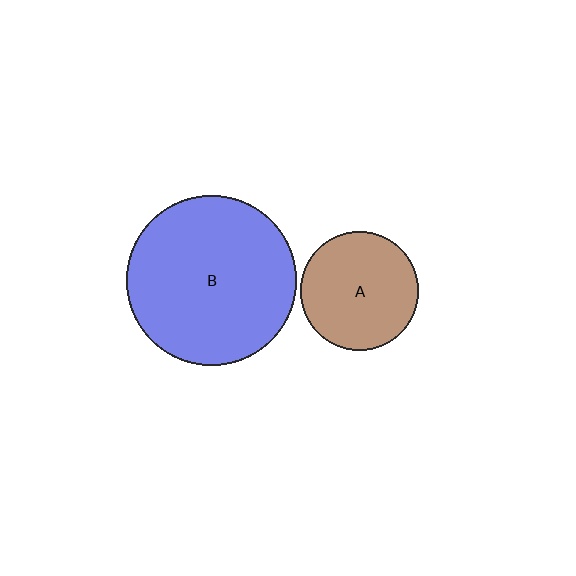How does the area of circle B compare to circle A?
Approximately 2.1 times.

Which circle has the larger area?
Circle B (blue).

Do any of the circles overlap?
No, none of the circles overlap.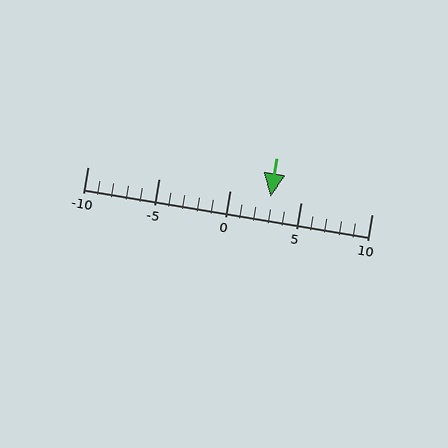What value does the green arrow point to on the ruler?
The green arrow points to approximately 3.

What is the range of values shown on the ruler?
The ruler shows values from -10 to 10.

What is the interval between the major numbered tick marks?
The major tick marks are spaced 5 units apart.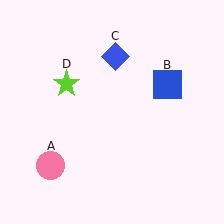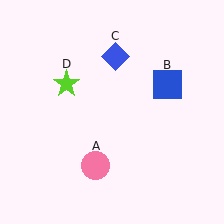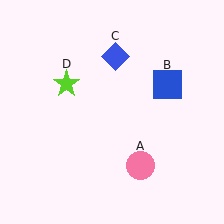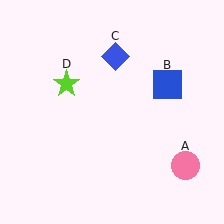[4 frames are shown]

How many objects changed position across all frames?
1 object changed position: pink circle (object A).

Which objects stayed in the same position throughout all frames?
Blue square (object B) and blue diamond (object C) and lime star (object D) remained stationary.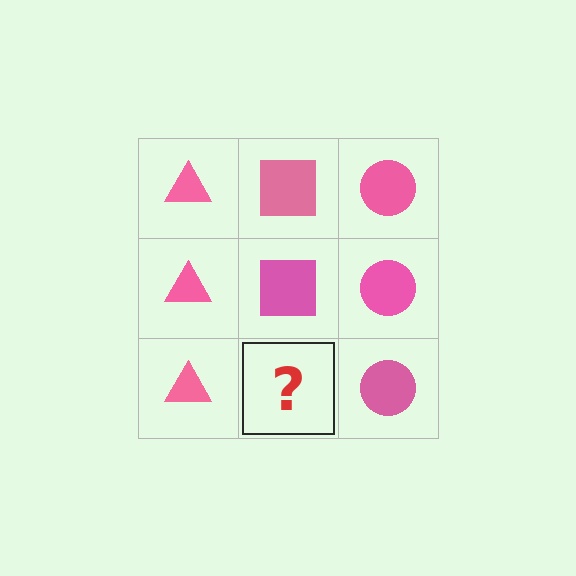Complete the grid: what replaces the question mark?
The question mark should be replaced with a pink square.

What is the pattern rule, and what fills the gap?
The rule is that each column has a consistent shape. The gap should be filled with a pink square.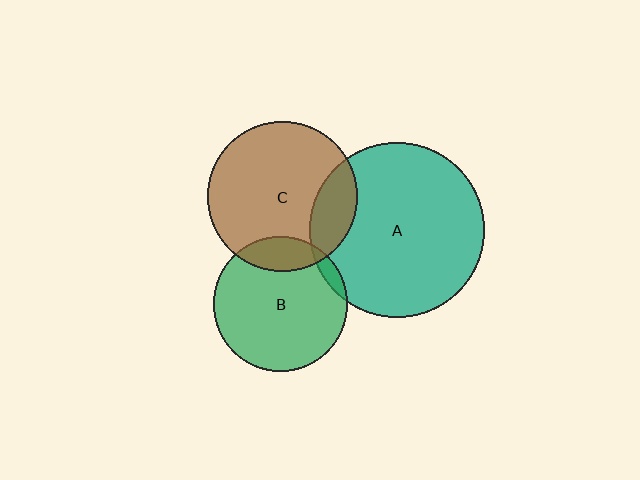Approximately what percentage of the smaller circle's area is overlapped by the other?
Approximately 20%.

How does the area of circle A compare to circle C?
Approximately 1.4 times.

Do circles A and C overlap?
Yes.